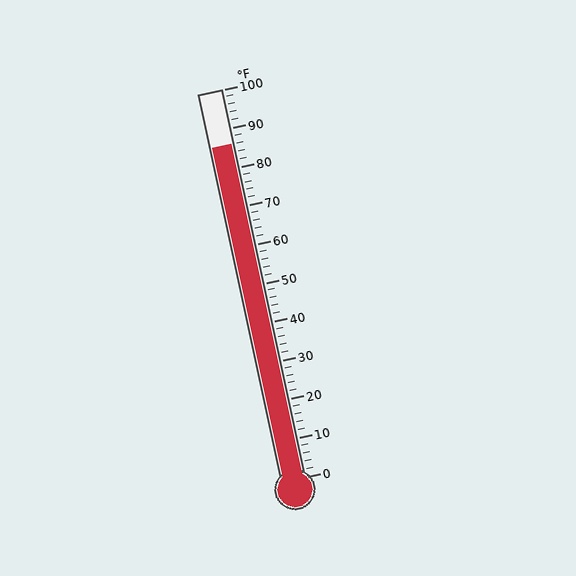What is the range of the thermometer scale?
The thermometer scale ranges from 0°F to 100°F.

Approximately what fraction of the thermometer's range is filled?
The thermometer is filled to approximately 85% of its range.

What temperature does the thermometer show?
The thermometer shows approximately 86°F.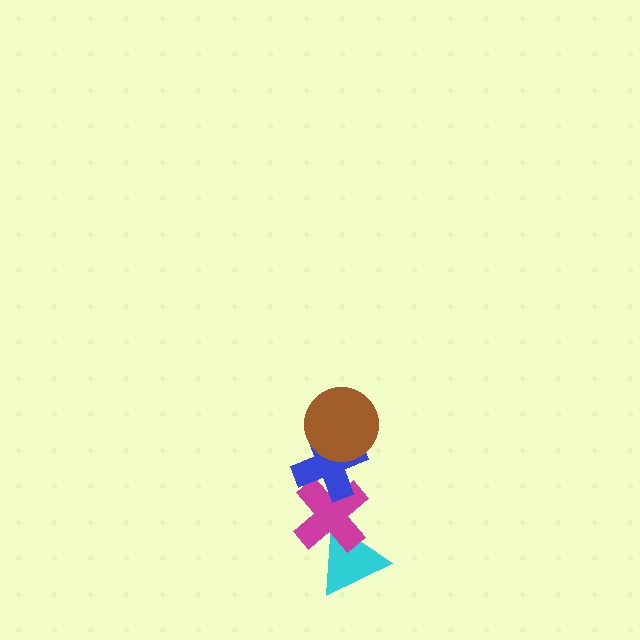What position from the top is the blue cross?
The blue cross is 2nd from the top.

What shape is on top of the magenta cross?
The blue cross is on top of the magenta cross.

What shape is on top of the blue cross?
The brown circle is on top of the blue cross.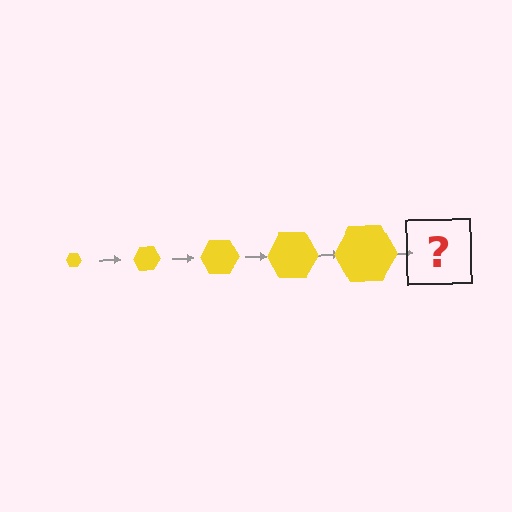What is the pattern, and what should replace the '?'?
The pattern is that the hexagon gets progressively larger each step. The '?' should be a yellow hexagon, larger than the previous one.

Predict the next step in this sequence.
The next step is a yellow hexagon, larger than the previous one.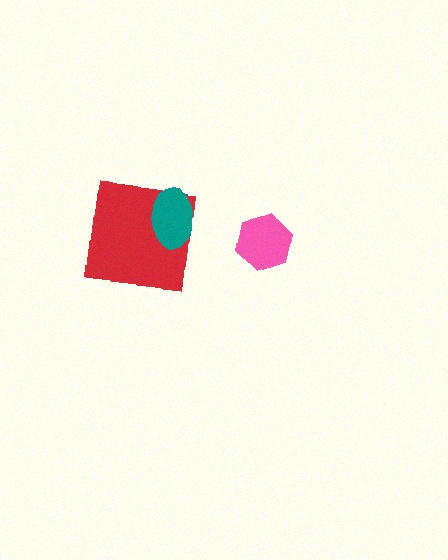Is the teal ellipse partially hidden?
No, no other shape covers it.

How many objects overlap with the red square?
1 object overlaps with the red square.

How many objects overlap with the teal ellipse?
1 object overlaps with the teal ellipse.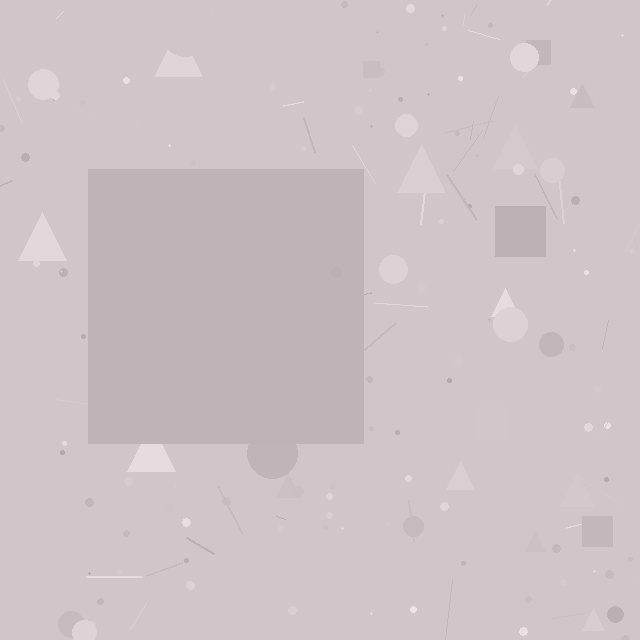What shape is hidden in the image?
A square is hidden in the image.